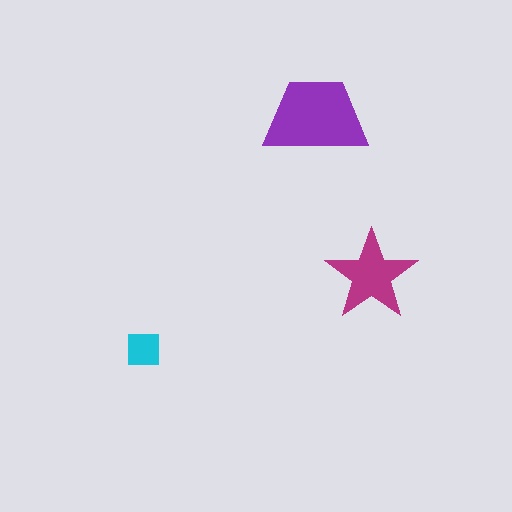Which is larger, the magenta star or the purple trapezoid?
The purple trapezoid.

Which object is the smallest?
The cyan square.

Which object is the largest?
The purple trapezoid.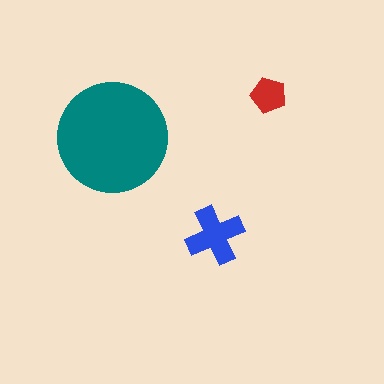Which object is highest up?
The red pentagon is topmost.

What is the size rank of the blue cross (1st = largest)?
2nd.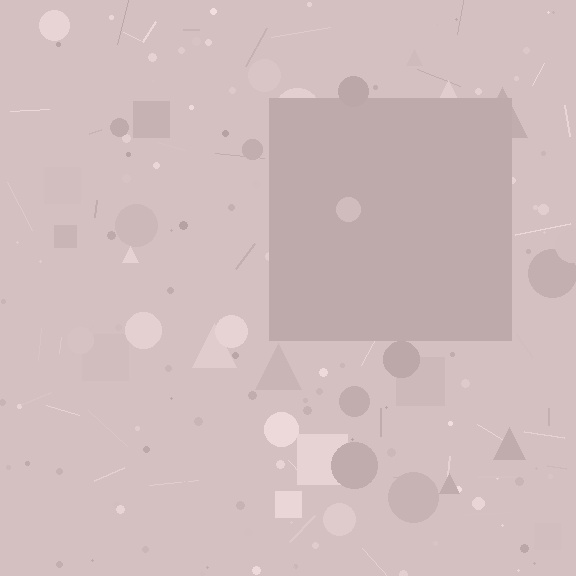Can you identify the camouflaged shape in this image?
The camouflaged shape is a square.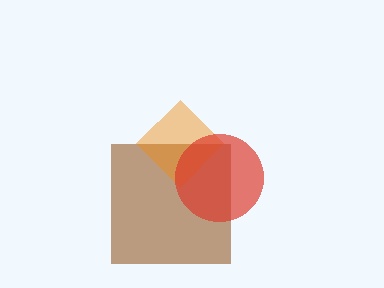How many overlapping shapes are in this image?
There are 3 overlapping shapes in the image.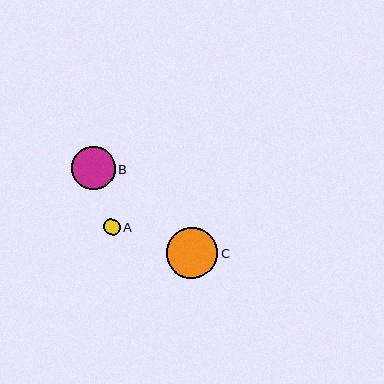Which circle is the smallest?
Circle A is the smallest with a size of approximately 16 pixels.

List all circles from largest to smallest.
From largest to smallest: C, B, A.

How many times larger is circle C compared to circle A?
Circle C is approximately 3.1 times the size of circle A.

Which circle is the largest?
Circle C is the largest with a size of approximately 51 pixels.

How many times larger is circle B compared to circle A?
Circle B is approximately 2.6 times the size of circle A.